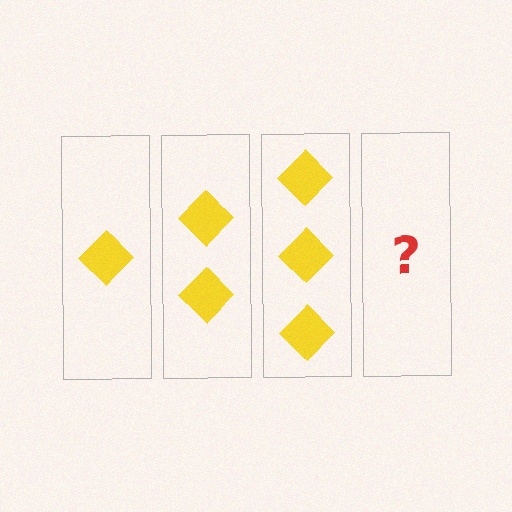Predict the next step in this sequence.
The next step is 4 diamonds.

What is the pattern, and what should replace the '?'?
The pattern is that each step adds one more diamond. The '?' should be 4 diamonds.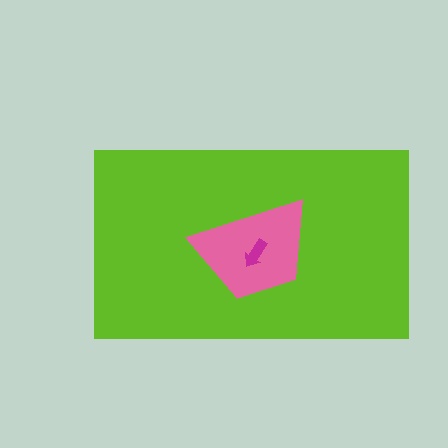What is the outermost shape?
The lime rectangle.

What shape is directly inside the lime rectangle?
The pink trapezoid.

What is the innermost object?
The magenta arrow.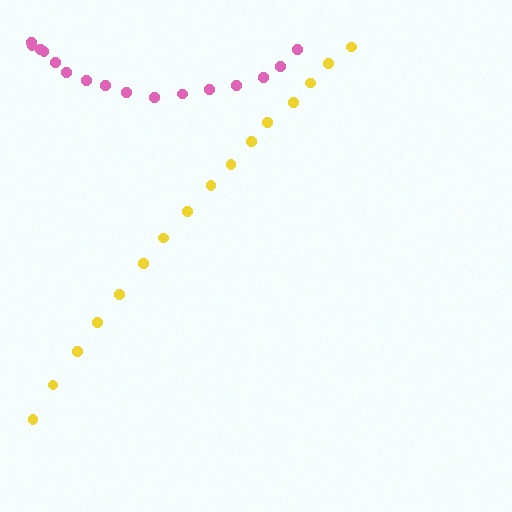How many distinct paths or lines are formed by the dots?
There are 2 distinct paths.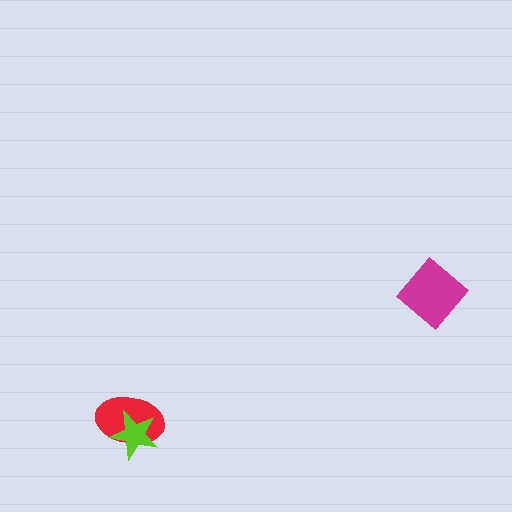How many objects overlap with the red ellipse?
1 object overlaps with the red ellipse.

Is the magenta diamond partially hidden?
No, no other shape covers it.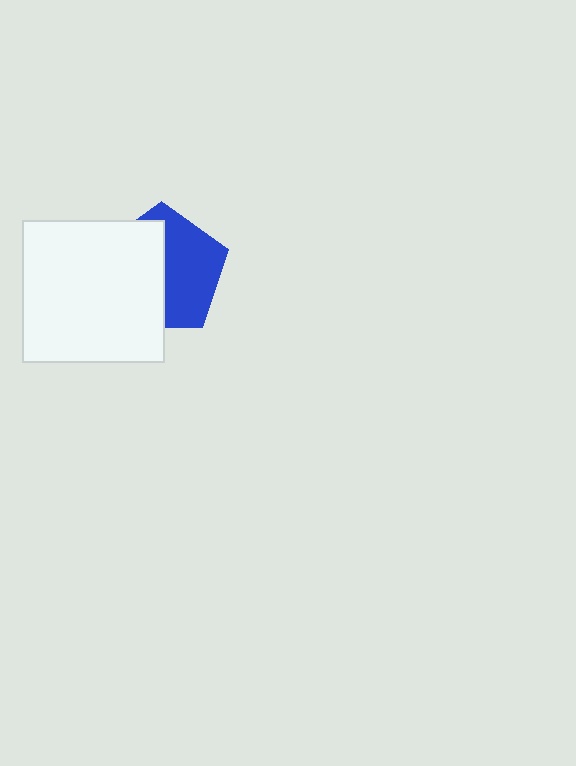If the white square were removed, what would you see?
You would see the complete blue pentagon.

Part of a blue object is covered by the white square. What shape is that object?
It is a pentagon.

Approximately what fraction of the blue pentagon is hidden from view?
Roughly 51% of the blue pentagon is hidden behind the white square.